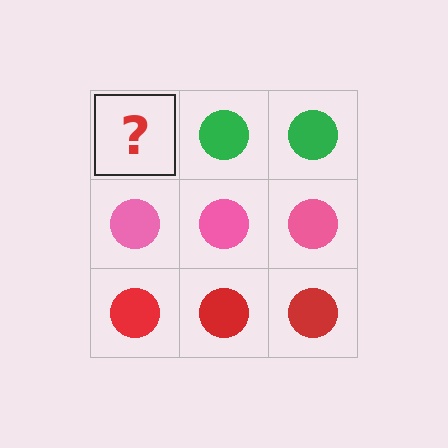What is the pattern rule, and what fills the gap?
The rule is that each row has a consistent color. The gap should be filled with a green circle.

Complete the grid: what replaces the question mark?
The question mark should be replaced with a green circle.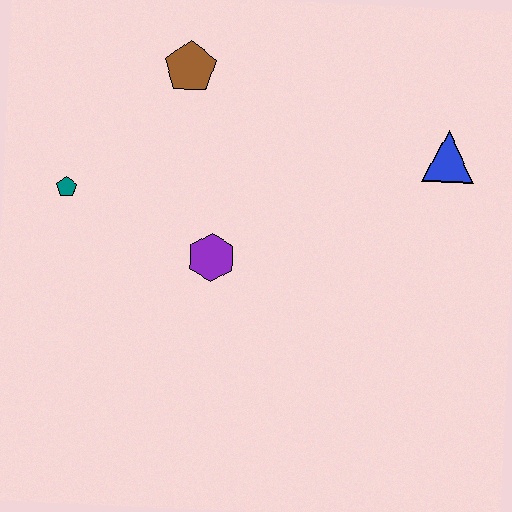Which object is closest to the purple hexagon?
The teal pentagon is closest to the purple hexagon.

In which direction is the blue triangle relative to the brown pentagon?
The blue triangle is to the right of the brown pentagon.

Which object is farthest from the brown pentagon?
The blue triangle is farthest from the brown pentagon.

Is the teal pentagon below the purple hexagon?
No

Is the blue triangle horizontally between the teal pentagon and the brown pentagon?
No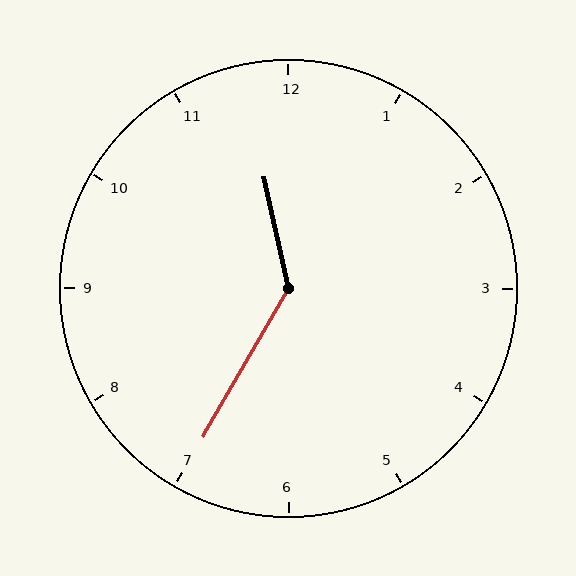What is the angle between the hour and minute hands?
Approximately 138 degrees.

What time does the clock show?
11:35.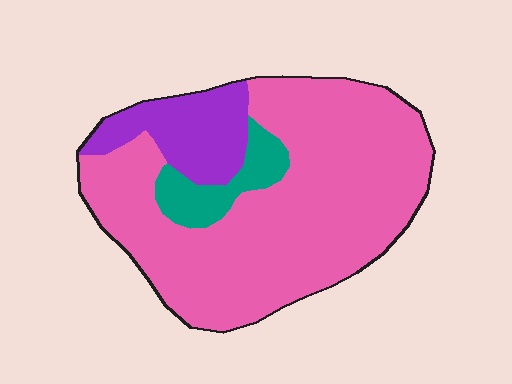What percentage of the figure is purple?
Purple covers 15% of the figure.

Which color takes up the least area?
Teal, at roughly 10%.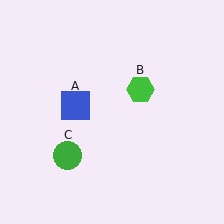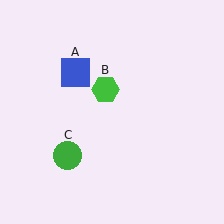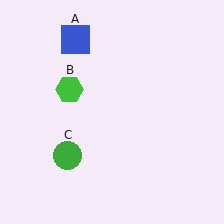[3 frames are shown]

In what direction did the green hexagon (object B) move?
The green hexagon (object B) moved left.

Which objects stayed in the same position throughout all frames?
Green circle (object C) remained stationary.